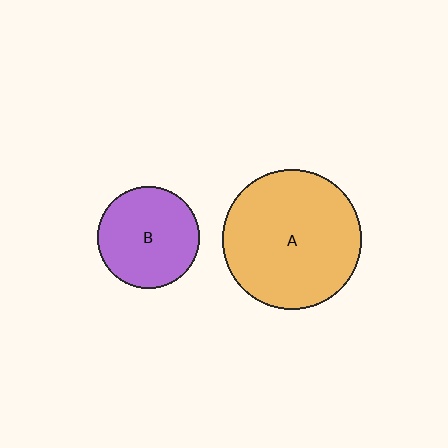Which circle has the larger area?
Circle A (orange).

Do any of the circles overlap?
No, none of the circles overlap.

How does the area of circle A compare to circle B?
Approximately 1.8 times.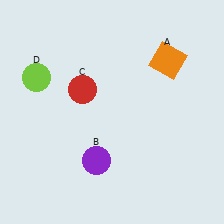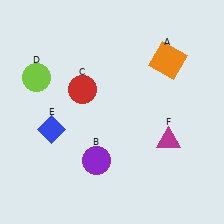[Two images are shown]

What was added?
A blue diamond (E), a magenta triangle (F) were added in Image 2.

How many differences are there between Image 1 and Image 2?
There are 2 differences between the two images.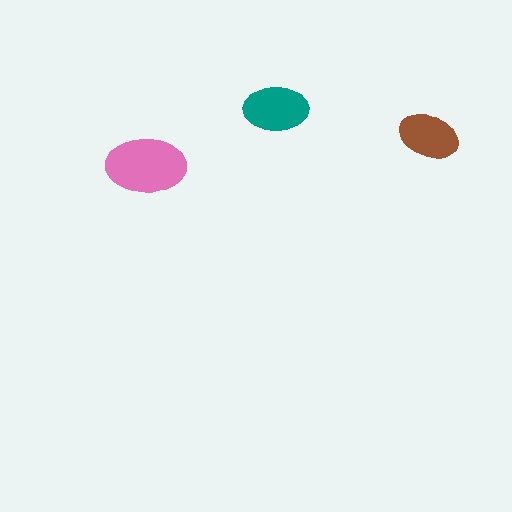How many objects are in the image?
There are 3 objects in the image.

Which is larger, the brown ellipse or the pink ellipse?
The pink one.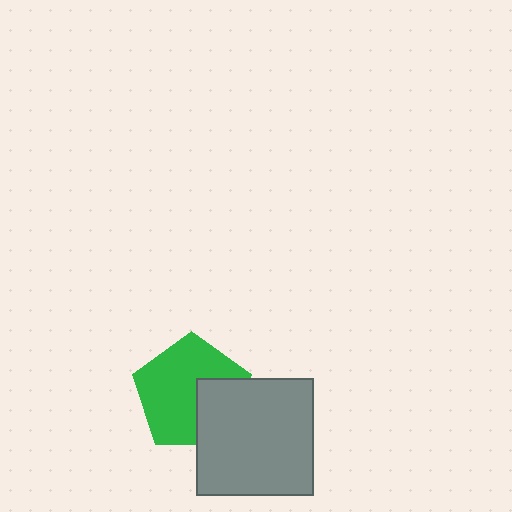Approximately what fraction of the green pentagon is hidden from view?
Roughly 32% of the green pentagon is hidden behind the gray square.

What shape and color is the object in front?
The object in front is a gray square.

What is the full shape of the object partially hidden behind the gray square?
The partially hidden object is a green pentagon.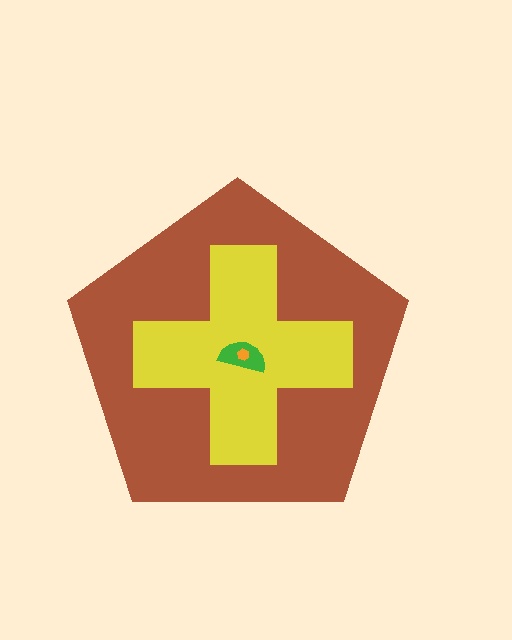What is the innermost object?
The orange hexagon.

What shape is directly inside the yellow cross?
The green semicircle.